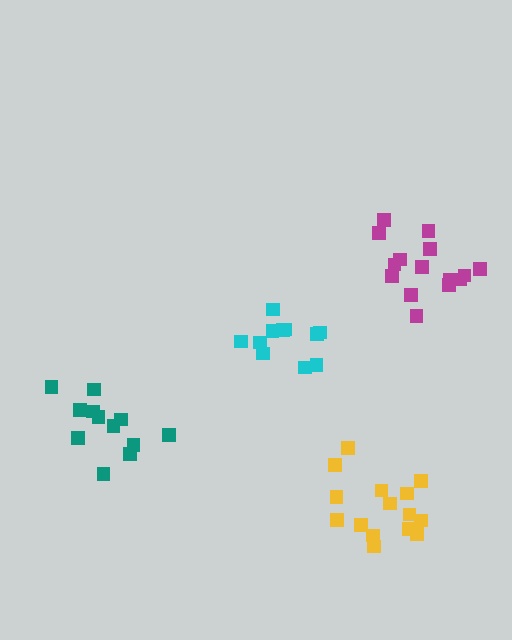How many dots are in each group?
Group 1: 11 dots, Group 2: 12 dots, Group 3: 15 dots, Group 4: 15 dots (53 total).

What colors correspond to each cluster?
The clusters are colored: cyan, teal, yellow, magenta.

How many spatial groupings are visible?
There are 4 spatial groupings.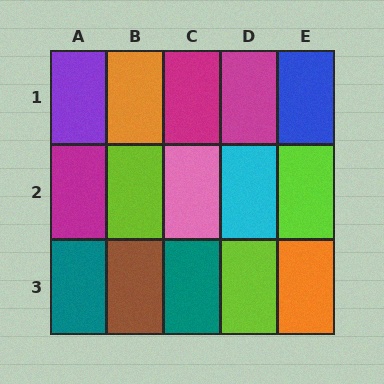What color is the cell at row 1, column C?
Magenta.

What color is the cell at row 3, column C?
Teal.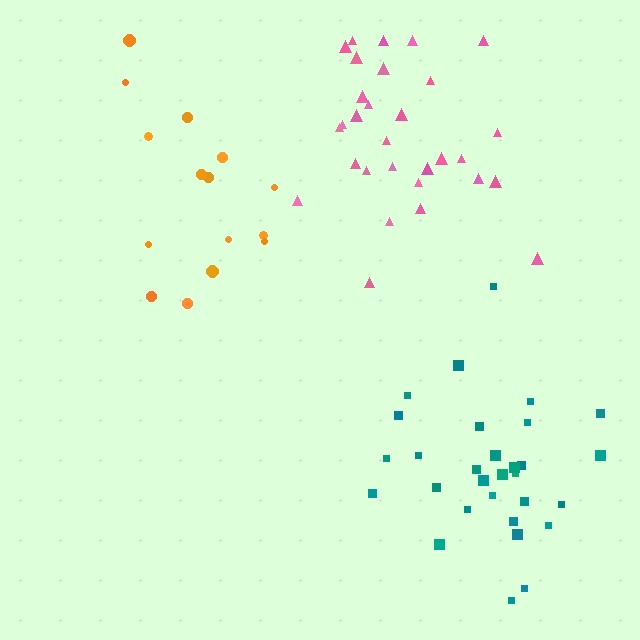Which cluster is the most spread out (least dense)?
Orange.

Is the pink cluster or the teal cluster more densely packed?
Pink.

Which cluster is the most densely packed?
Pink.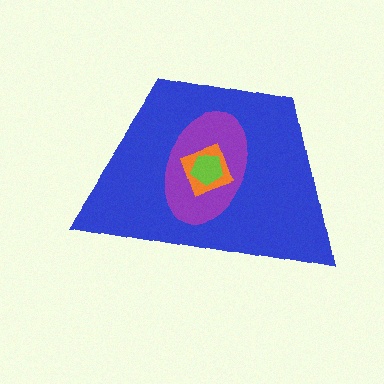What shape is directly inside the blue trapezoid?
The purple ellipse.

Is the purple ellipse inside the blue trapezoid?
Yes.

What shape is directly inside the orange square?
The lime pentagon.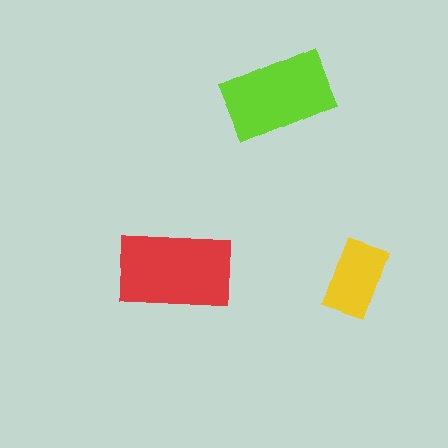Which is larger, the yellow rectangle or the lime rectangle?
The lime one.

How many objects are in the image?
There are 3 objects in the image.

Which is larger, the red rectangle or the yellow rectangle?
The red one.